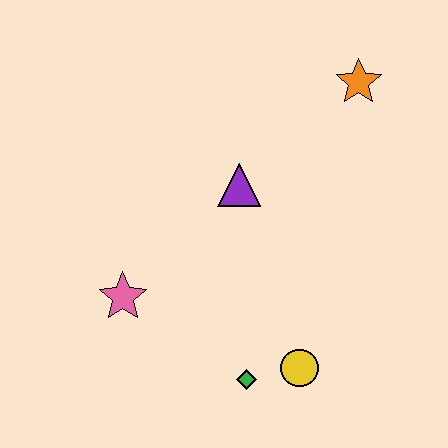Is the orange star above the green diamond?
Yes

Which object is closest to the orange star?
The purple triangle is closest to the orange star.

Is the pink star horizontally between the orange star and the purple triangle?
No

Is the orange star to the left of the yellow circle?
No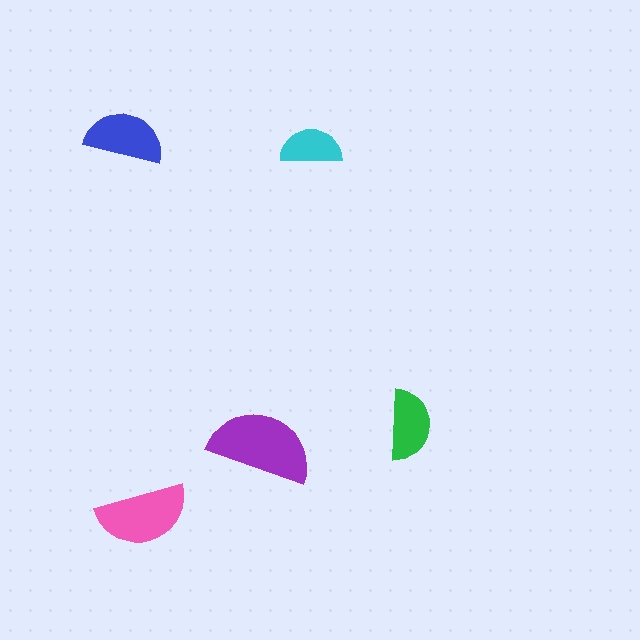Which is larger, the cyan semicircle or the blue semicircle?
The blue one.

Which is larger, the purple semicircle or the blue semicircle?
The purple one.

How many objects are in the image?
There are 5 objects in the image.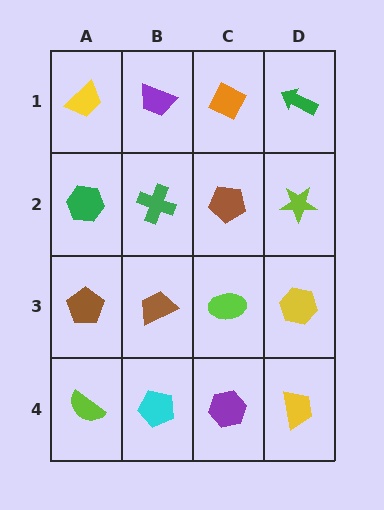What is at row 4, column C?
A purple hexagon.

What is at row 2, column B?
A green cross.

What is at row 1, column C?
An orange diamond.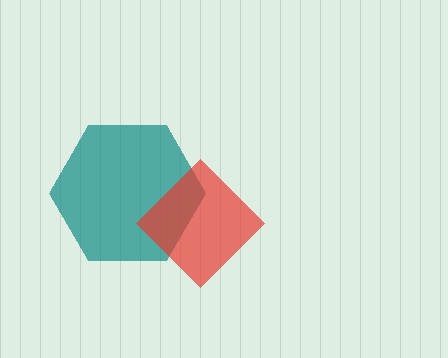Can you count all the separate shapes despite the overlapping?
Yes, there are 2 separate shapes.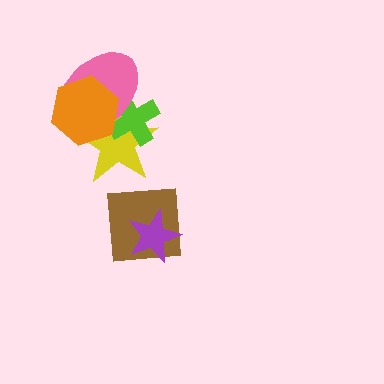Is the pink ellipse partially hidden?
Yes, it is partially covered by another shape.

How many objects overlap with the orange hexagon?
3 objects overlap with the orange hexagon.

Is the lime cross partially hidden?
Yes, it is partially covered by another shape.